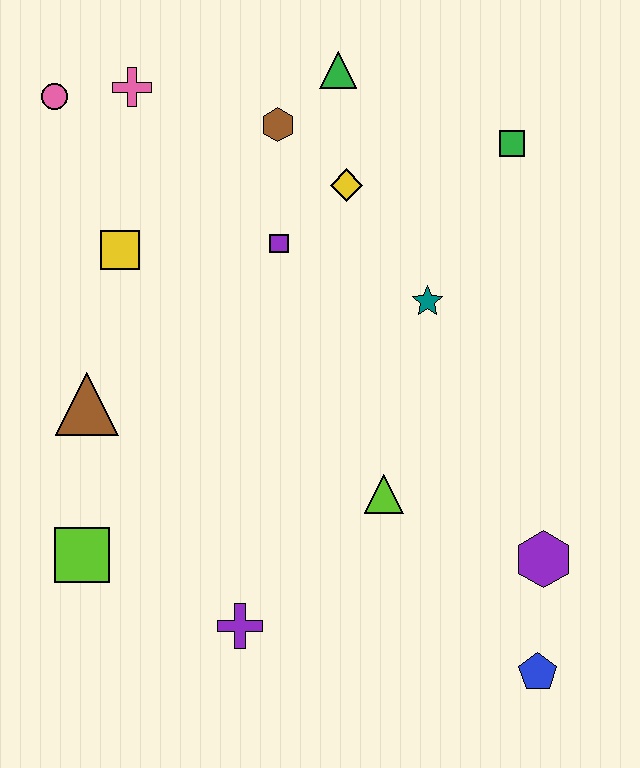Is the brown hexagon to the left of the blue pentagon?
Yes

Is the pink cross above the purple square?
Yes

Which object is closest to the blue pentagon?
The purple hexagon is closest to the blue pentagon.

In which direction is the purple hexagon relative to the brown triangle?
The purple hexagon is to the right of the brown triangle.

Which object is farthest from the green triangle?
The blue pentagon is farthest from the green triangle.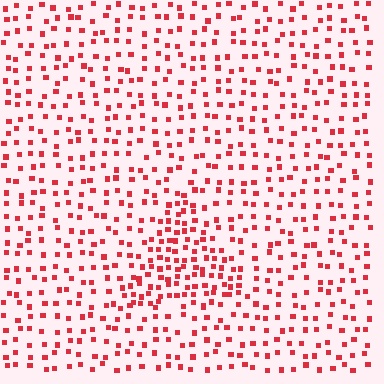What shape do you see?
I see a triangle.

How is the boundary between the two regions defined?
The boundary is defined by a change in element density (approximately 1.9x ratio). All elements are the same color, size, and shape.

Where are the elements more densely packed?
The elements are more densely packed inside the triangle boundary.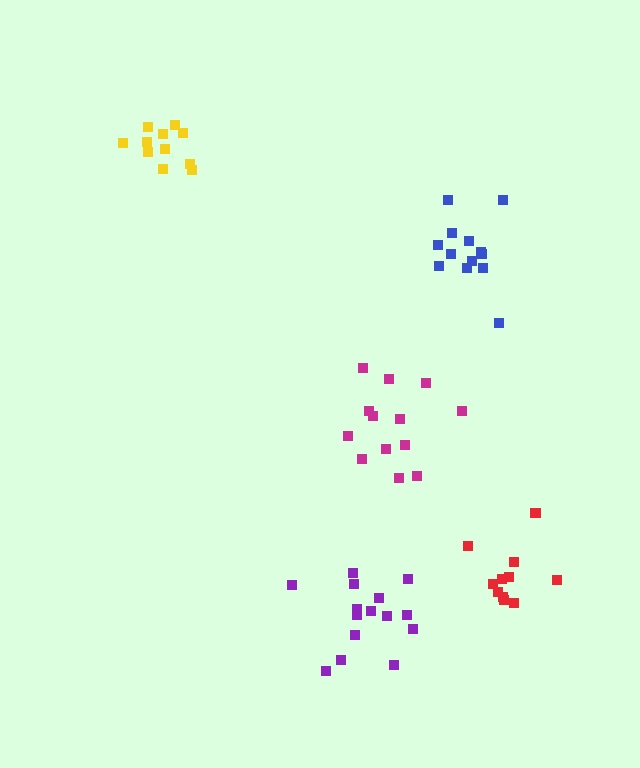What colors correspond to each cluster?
The clusters are colored: purple, yellow, red, magenta, blue.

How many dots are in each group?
Group 1: 15 dots, Group 2: 11 dots, Group 3: 11 dots, Group 4: 13 dots, Group 5: 13 dots (63 total).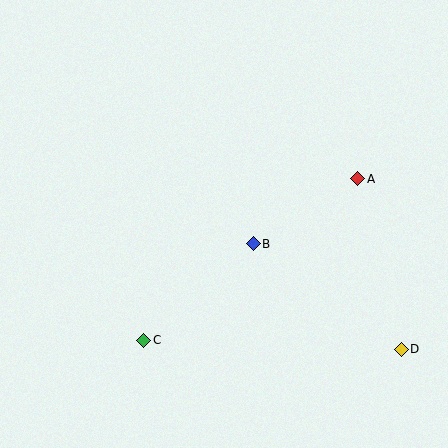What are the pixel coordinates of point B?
Point B is at (253, 244).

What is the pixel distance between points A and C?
The distance between A and C is 269 pixels.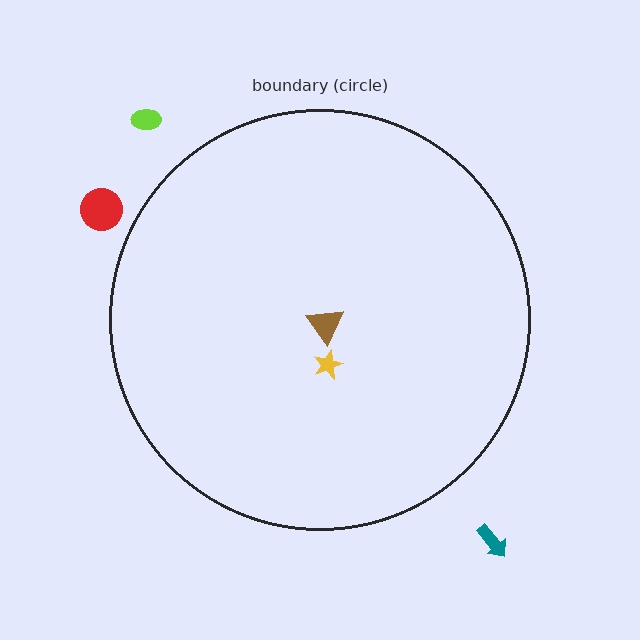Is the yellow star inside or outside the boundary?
Inside.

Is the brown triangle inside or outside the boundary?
Inside.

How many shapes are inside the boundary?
2 inside, 3 outside.